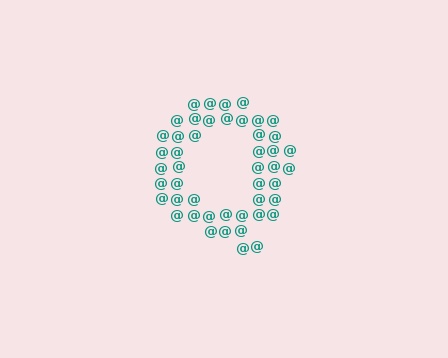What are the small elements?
The small elements are at signs.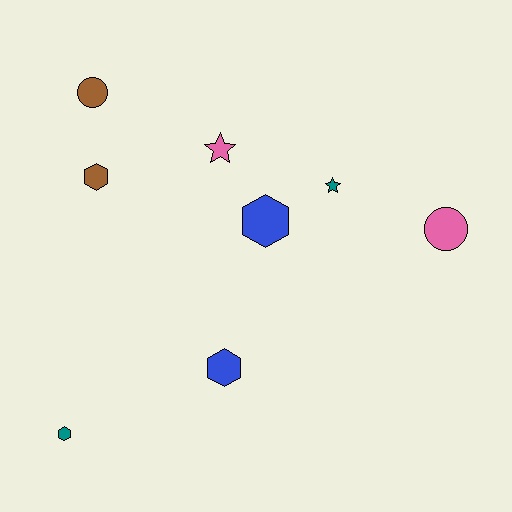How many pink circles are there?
There is 1 pink circle.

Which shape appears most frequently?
Hexagon, with 4 objects.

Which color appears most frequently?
Pink, with 2 objects.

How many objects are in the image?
There are 8 objects.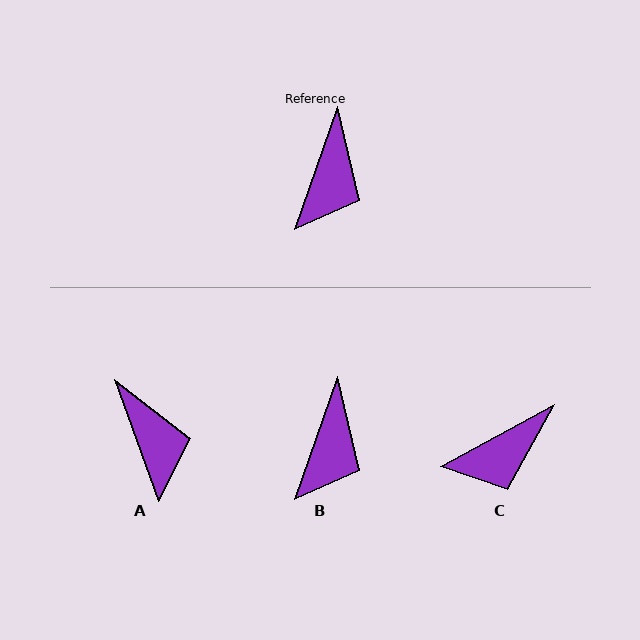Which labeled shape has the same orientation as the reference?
B.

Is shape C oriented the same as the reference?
No, it is off by about 42 degrees.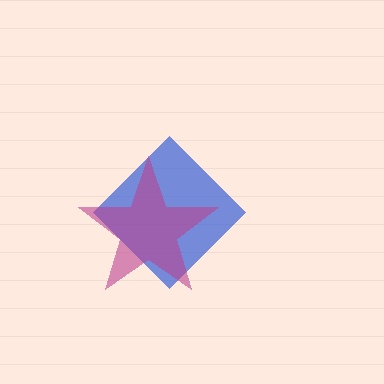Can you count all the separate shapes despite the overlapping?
Yes, there are 2 separate shapes.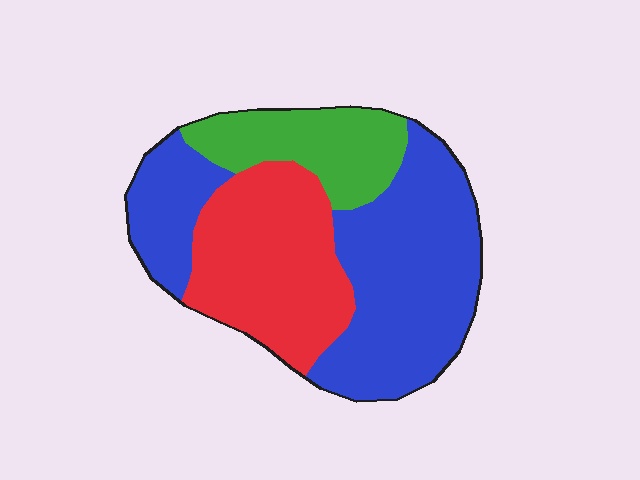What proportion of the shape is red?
Red covers 31% of the shape.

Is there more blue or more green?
Blue.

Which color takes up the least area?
Green, at roughly 20%.